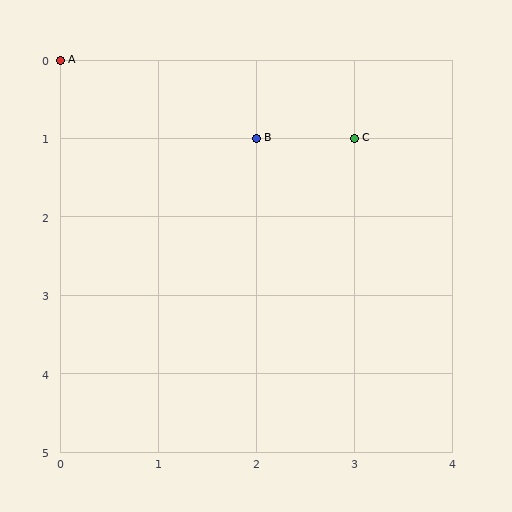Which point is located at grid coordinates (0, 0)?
Point A is at (0, 0).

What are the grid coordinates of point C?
Point C is at grid coordinates (3, 1).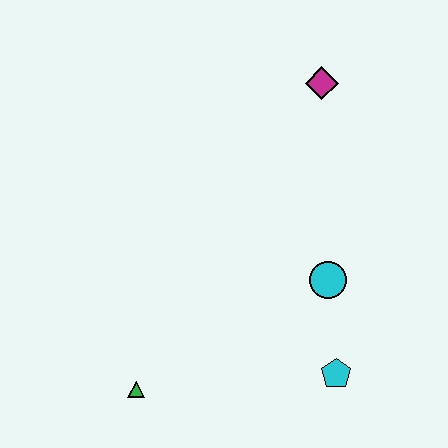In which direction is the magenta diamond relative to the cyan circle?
The magenta diamond is above the cyan circle.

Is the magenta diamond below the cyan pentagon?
No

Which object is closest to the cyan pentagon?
The cyan circle is closest to the cyan pentagon.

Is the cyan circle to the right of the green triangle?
Yes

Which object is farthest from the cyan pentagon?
The magenta diamond is farthest from the cyan pentagon.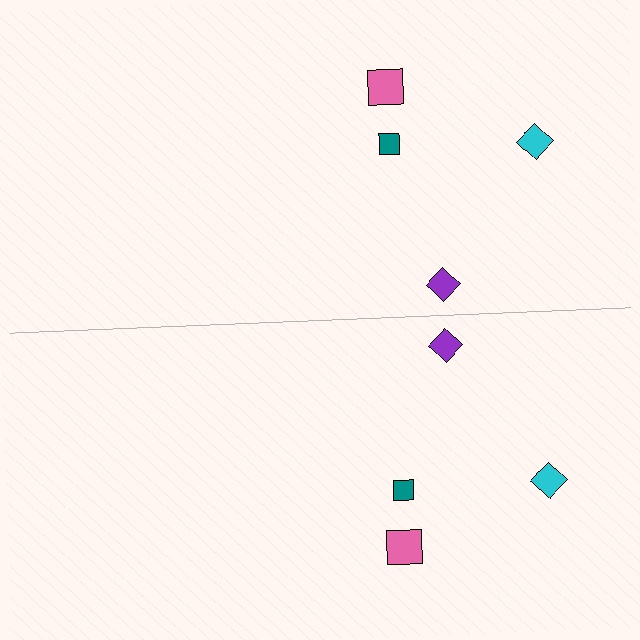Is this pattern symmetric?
Yes, this pattern has bilateral (reflection) symmetry.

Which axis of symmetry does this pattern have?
The pattern has a horizontal axis of symmetry running through the center of the image.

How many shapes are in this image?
There are 8 shapes in this image.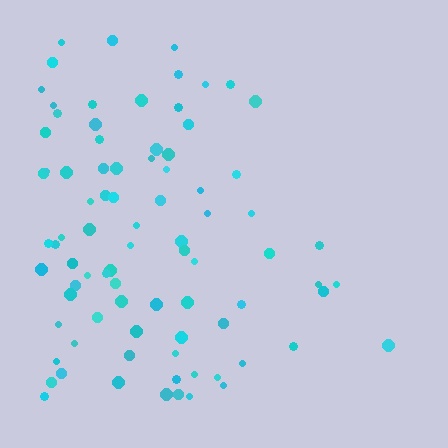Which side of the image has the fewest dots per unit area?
The right.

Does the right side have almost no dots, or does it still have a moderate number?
Still a moderate number, just noticeably fewer than the left.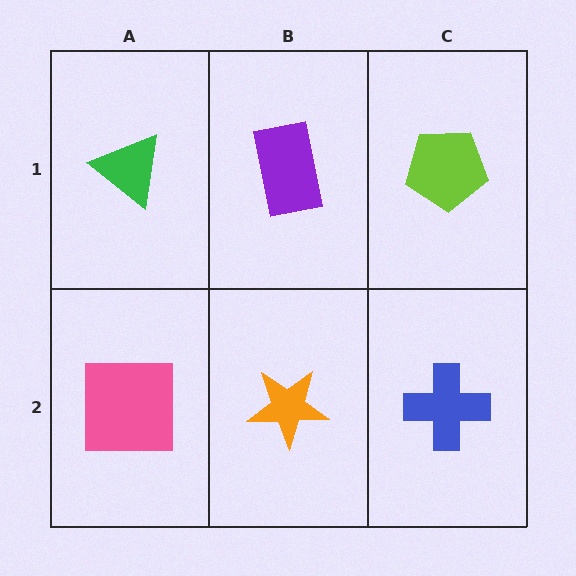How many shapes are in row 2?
3 shapes.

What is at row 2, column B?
An orange star.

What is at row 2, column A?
A pink square.